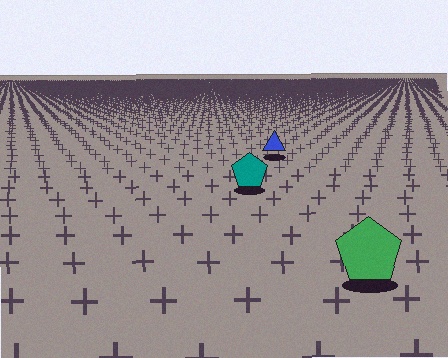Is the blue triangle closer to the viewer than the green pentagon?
No. The green pentagon is closer — you can tell from the texture gradient: the ground texture is coarser near it.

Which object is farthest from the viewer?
The blue triangle is farthest from the viewer. It appears smaller and the ground texture around it is denser.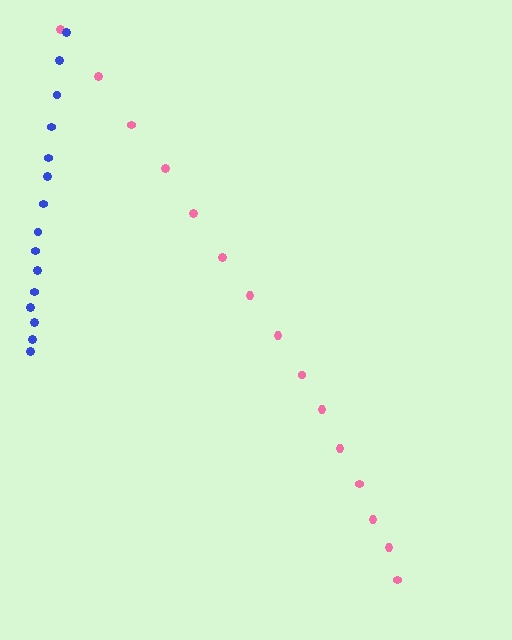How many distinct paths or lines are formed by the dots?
There are 2 distinct paths.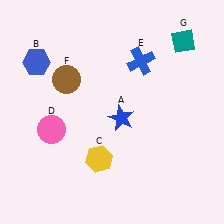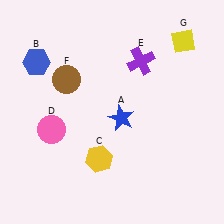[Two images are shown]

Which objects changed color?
E changed from blue to purple. G changed from teal to yellow.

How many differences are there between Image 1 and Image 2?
There are 2 differences between the two images.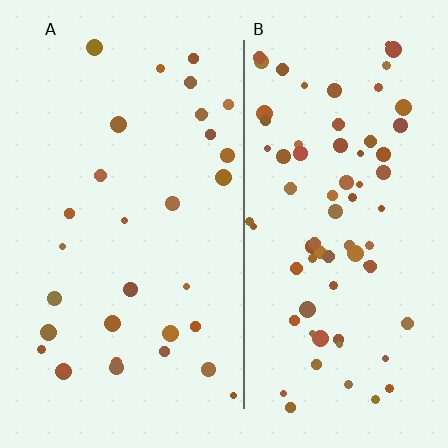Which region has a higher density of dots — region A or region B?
B (the right).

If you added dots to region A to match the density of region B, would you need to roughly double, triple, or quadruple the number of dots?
Approximately double.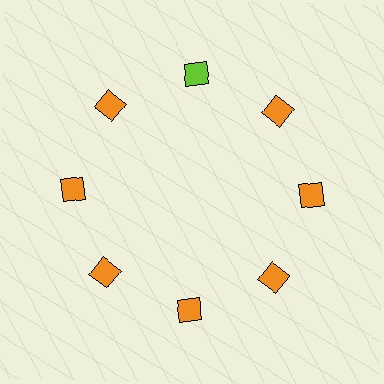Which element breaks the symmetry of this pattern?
The lime square at roughly the 12 o'clock position breaks the symmetry. All other shapes are orange squares.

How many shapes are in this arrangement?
There are 8 shapes arranged in a ring pattern.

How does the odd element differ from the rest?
It has a different color: lime instead of orange.